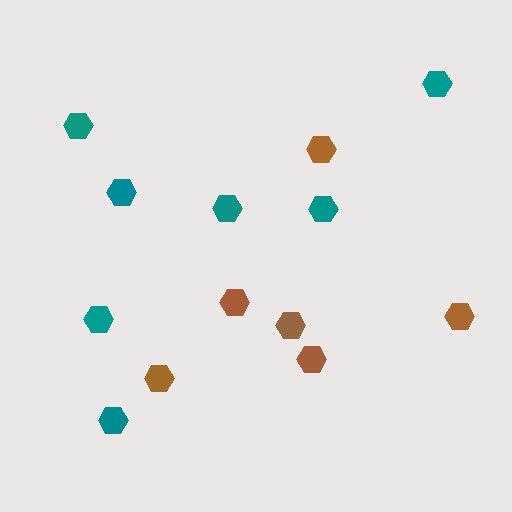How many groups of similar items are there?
There are 2 groups: one group of brown hexagons (6) and one group of teal hexagons (7).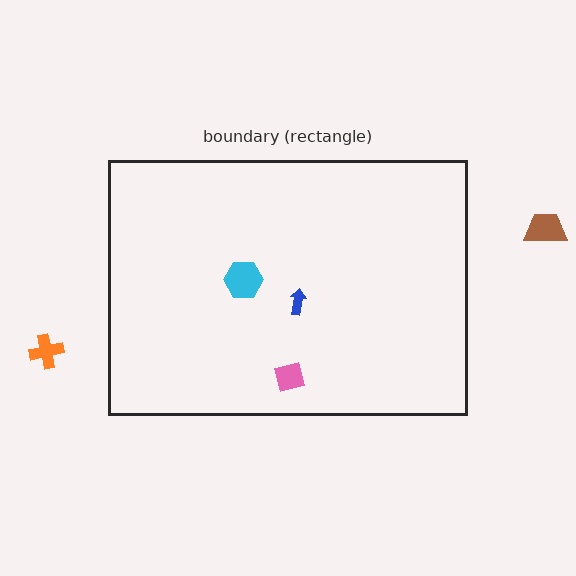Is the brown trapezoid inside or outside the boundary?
Outside.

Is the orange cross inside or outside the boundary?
Outside.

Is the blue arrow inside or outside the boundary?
Inside.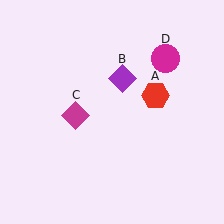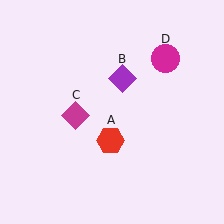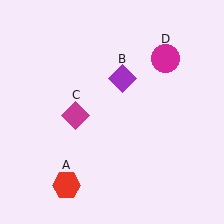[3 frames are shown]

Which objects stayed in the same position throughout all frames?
Purple diamond (object B) and magenta diamond (object C) and magenta circle (object D) remained stationary.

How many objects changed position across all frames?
1 object changed position: red hexagon (object A).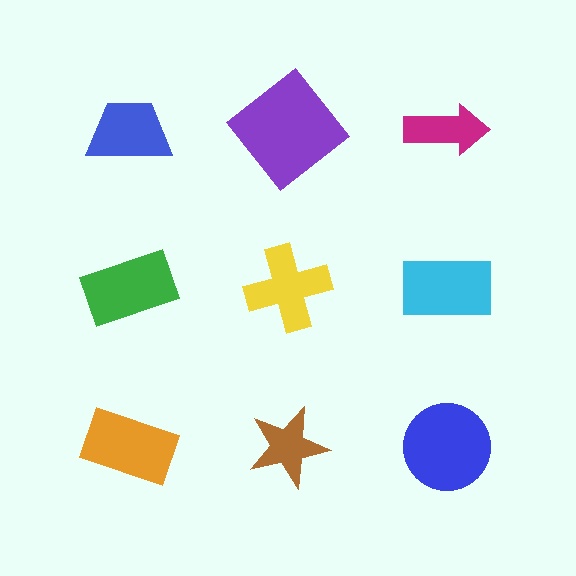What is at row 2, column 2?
A yellow cross.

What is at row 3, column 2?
A brown star.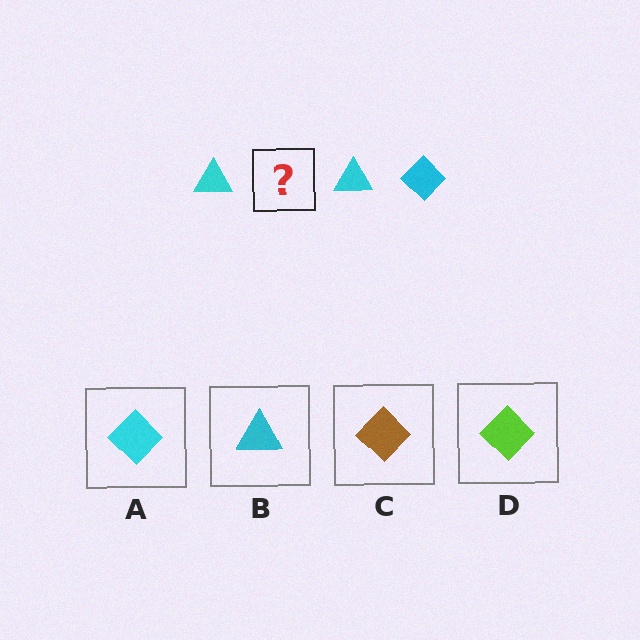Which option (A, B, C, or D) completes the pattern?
A.